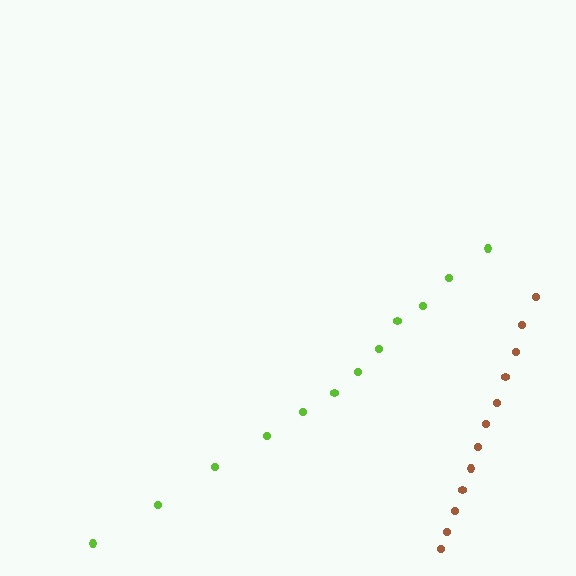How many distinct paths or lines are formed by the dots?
There are 2 distinct paths.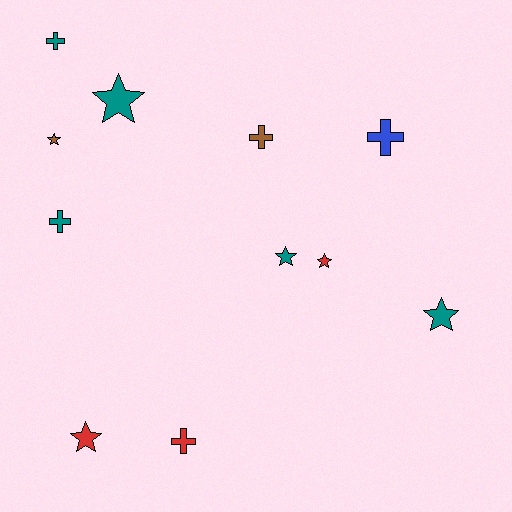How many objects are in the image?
There are 11 objects.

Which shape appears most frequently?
Star, with 6 objects.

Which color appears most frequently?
Teal, with 5 objects.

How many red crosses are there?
There is 1 red cross.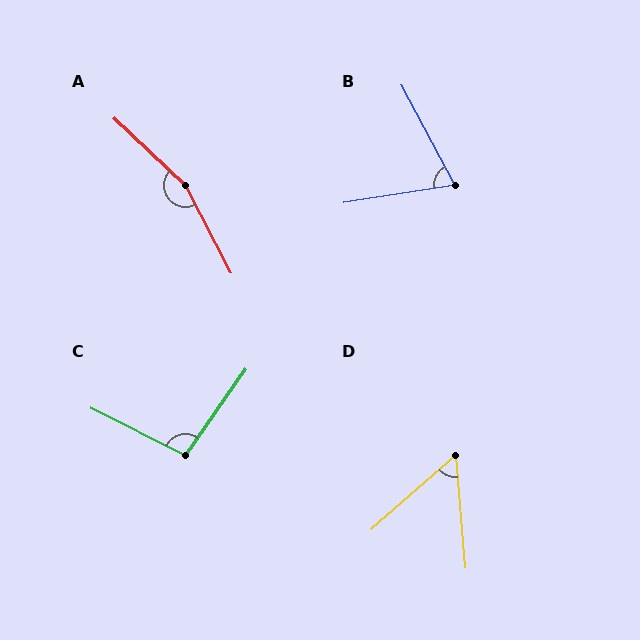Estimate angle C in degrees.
Approximately 98 degrees.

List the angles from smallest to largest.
D (54°), B (71°), C (98°), A (161°).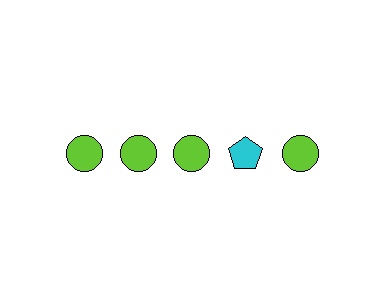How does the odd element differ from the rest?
It differs in both color (cyan instead of lime) and shape (pentagon instead of circle).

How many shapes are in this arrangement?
There are 5 shapes arranged in a grid pattern.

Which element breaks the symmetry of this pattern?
The cyan pentagon in the top row, second from right column breaks the symmetry. All other shapes are lime circles.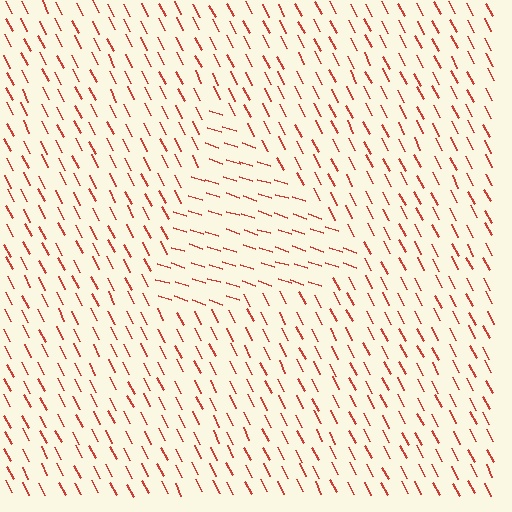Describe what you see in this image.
The image is filled with small red line segments. A triangle region in the image has lines oriented differently from the surrounding lines, creating a visible texture boundary.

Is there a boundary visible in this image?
Yes, there is a texture boundary formed by a change in line orientation.